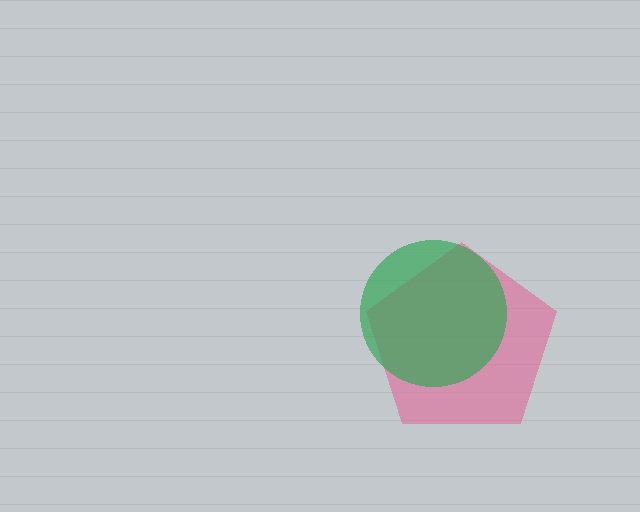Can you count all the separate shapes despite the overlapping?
Yes, there are 2 separate shapes.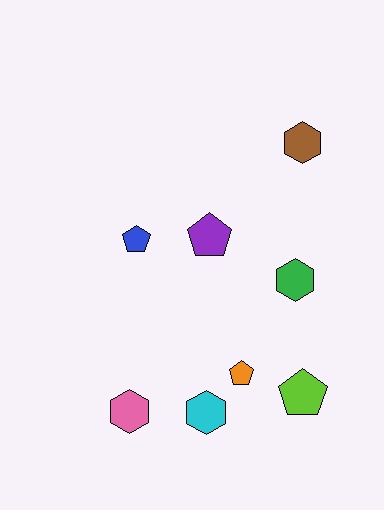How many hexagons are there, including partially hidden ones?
There are 4 hexagons.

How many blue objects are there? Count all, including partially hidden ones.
There is 1 blue object.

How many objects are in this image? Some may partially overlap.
There are 8 objects.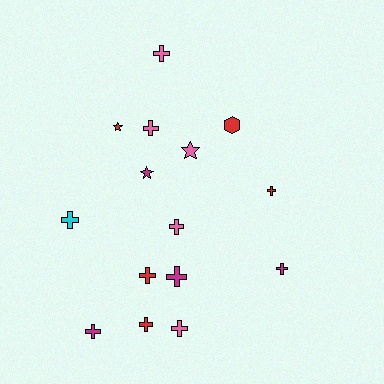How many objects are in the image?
There are 15 objects.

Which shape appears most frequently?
Cross, with 11 objects.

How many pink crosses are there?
There are 4 pink crosses.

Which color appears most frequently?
Red, with 5 objects.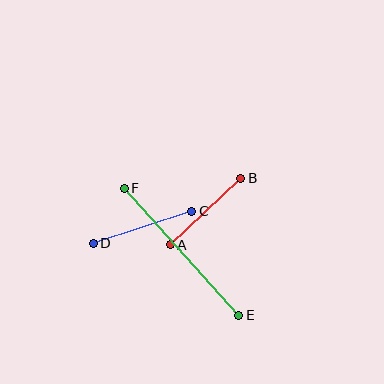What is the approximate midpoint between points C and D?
The midpoint is at approximately (142, 227) pixels.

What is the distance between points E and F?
The distance is approximately 171 pixels.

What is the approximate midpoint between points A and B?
The midpoint is at approximately (205, 212) pixels.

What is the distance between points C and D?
The distance is approximately 103 pixels.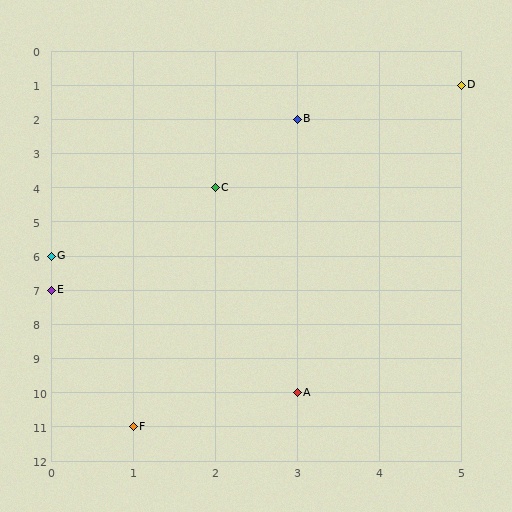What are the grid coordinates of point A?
Point A is at grid coordinates (3, 10).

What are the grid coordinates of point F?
Point F is at grid coordinates (1, 11).